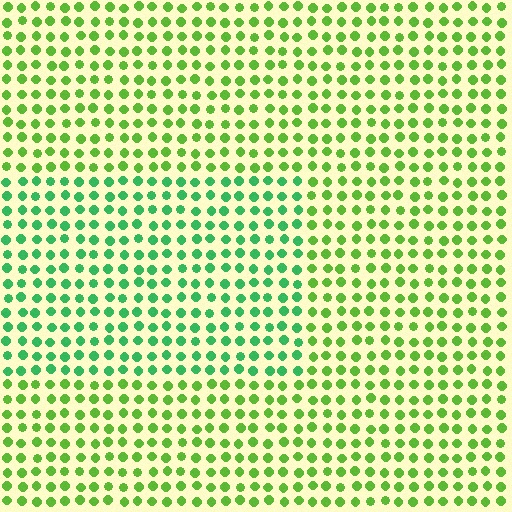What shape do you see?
I see a rectangle.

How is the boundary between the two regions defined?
The boundary is defined purely by a slight shift in hue (about 36 degrees). Spacing, size, and orientation are identical on both sides.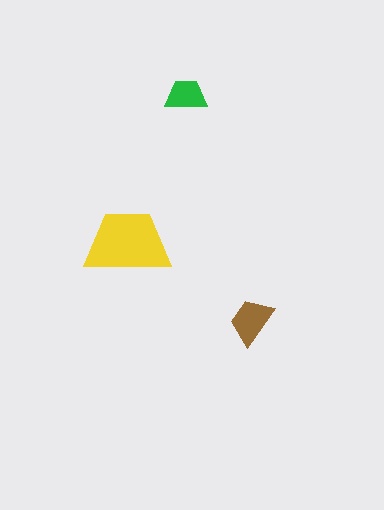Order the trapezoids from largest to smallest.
the yellow one, the brown one, the green one.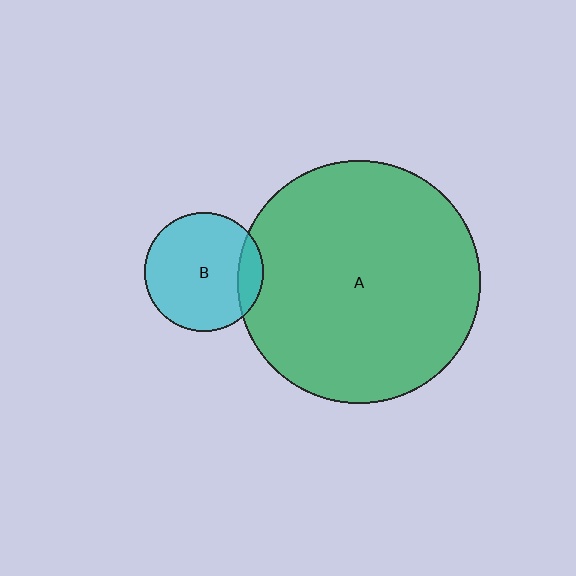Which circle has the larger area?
Circle A (green).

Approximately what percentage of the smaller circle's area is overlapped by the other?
Approximately 15%.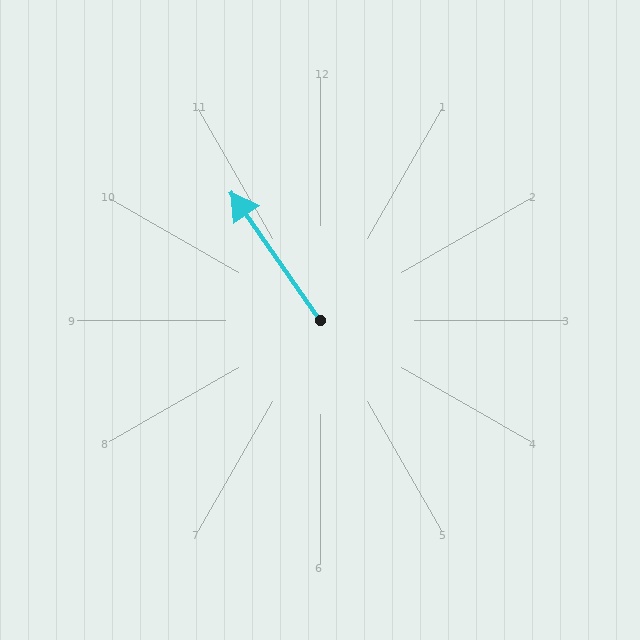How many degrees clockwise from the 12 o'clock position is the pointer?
Approximately 325 degrees.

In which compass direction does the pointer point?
Northwest.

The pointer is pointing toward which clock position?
Roughly 11 o'clock.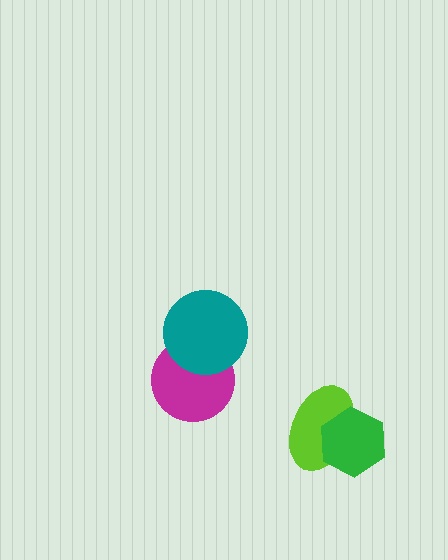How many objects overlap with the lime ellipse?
1 object overlaps with the lime ellipse.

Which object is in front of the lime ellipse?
The green hexagon is in front of the lime ellipse.